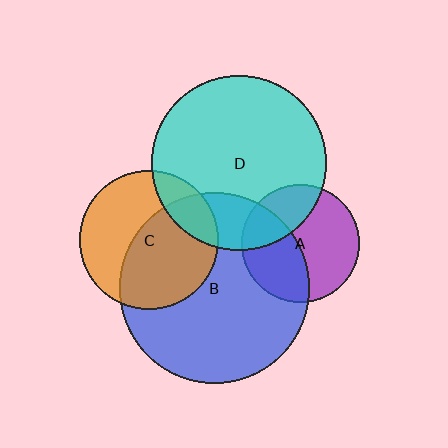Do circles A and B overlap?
Yes.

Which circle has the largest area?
Circle B (blue).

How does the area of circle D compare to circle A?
Approximately 2.2 times.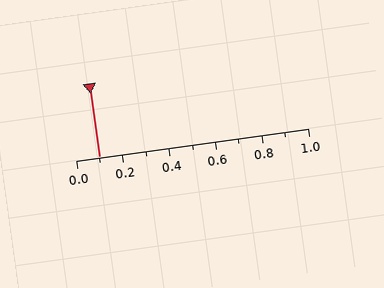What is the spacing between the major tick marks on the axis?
The major ticks are spaced 0.2 apart.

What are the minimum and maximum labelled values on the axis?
The axis runs from 0.0 to 1.0.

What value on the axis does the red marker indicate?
The marker indicates approximately 0.1.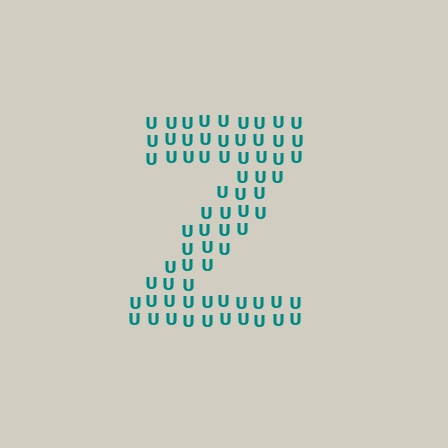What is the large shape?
The large shape is the letter Z.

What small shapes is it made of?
It is made of small letter U's.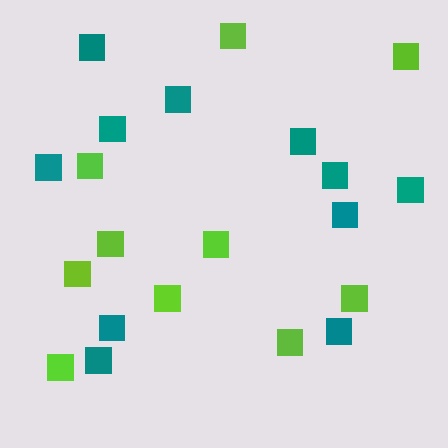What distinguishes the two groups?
There are 2 groups: one group of teal squares (11) and one group of lime squares (10).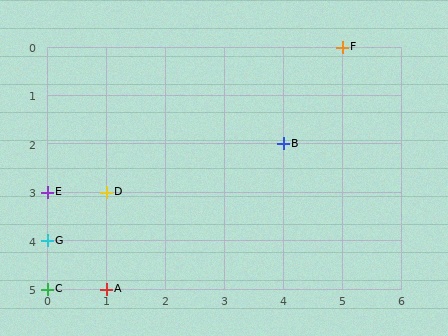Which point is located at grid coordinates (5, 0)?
Point F is at (5, 0).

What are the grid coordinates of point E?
Point E is at grid coordinates (0, 3).